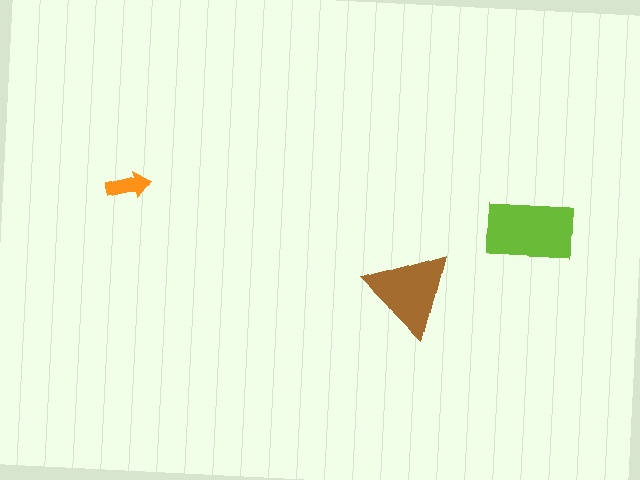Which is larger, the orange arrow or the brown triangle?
The brown triangle.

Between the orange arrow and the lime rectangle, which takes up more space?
The lime rectangle.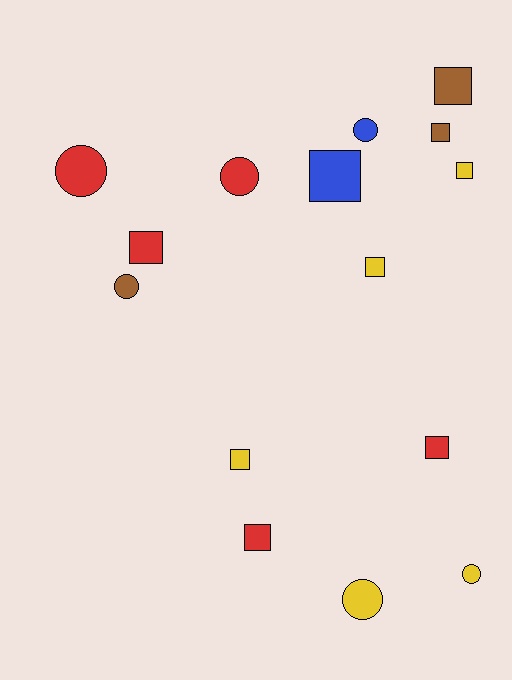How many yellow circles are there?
There are 2 yellow circles.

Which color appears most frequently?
Yellow, with 5 objects.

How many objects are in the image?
There are 15 objects.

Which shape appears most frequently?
Square, with 9 objects.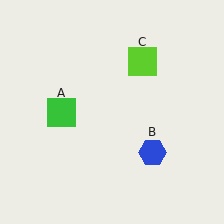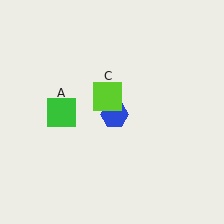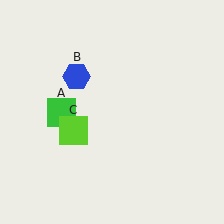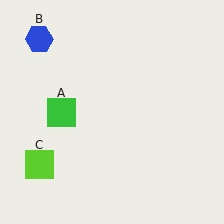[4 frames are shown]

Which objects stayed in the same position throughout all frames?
Green square (object A) remained stationary.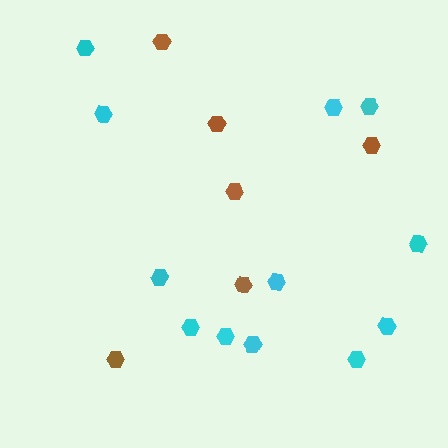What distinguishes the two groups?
There are 2 groups: one group of cyan hexagons (12) and one group of brown hexagons (6).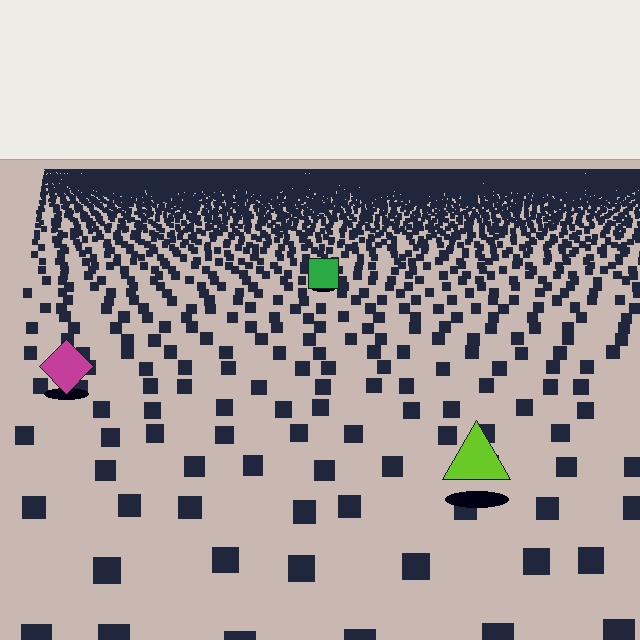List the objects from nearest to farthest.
From nearest to farthest: the lime triangle, the magenta diamond, the green square.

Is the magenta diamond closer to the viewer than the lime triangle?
No. The lime triangle is closer — you can tell from the texture gradient: the ground texture is coarser near it.